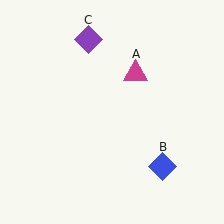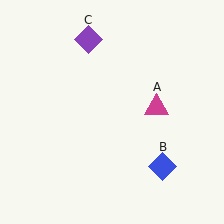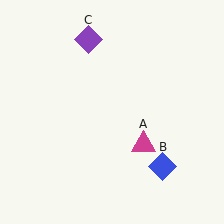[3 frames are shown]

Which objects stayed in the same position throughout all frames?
Blue diamond (object B) and purple diamond (object C) remained stationary.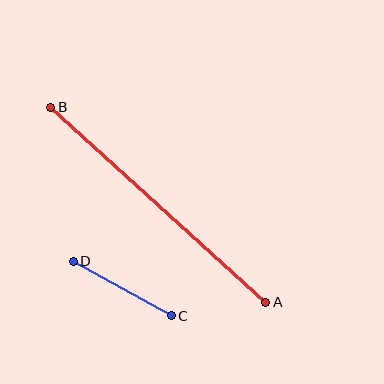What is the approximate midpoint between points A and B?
The midpoint is at approximately (158, 205) pixels.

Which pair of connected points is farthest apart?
Points A and B are farthest apart.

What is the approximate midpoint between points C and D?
The midpoint is at approximately (122, 289) pixels.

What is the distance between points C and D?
The distance is approximately 112 pixels.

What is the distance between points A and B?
The distance is approximately 290 pixels.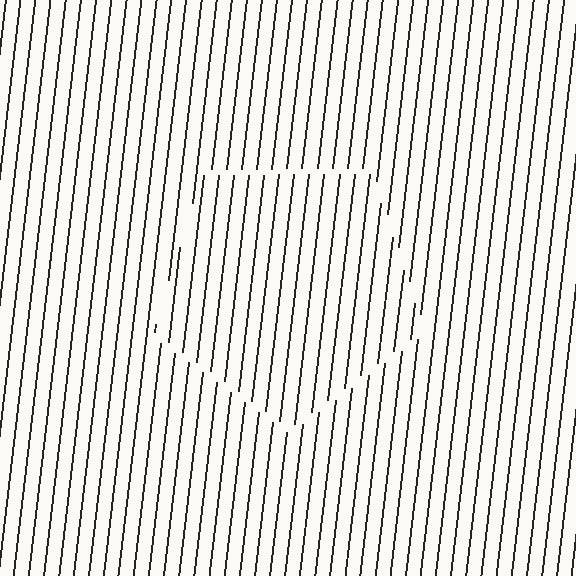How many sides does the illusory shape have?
5 sides — the line-ends trace a pentagon.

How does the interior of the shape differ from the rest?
The interior of the shape contains the same grating, shifted by half a period — the contour is defined by the phase discontinuity where line-ends from the inner and outer gratings abut.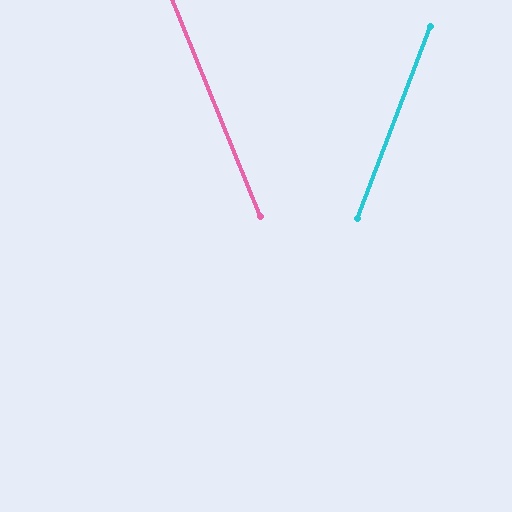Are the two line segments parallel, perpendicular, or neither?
Neither parallel nor perpendicular — they differ by about 43°.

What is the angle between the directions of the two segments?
Approximately 43 degrees.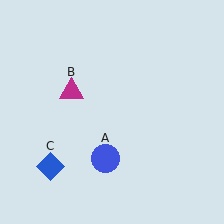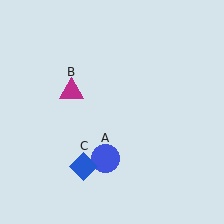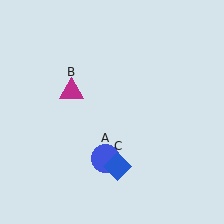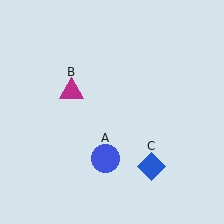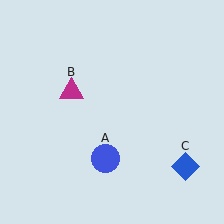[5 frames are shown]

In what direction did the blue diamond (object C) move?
The blue diamond (object C) moved right.